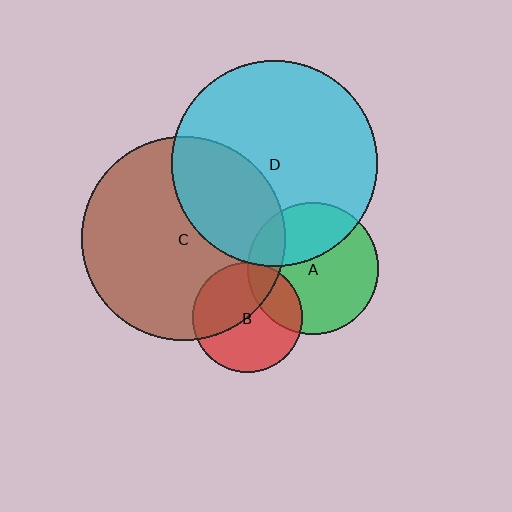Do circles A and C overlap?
Yes.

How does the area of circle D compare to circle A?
Approximately 2.5 times.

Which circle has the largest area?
Circle D (cyan).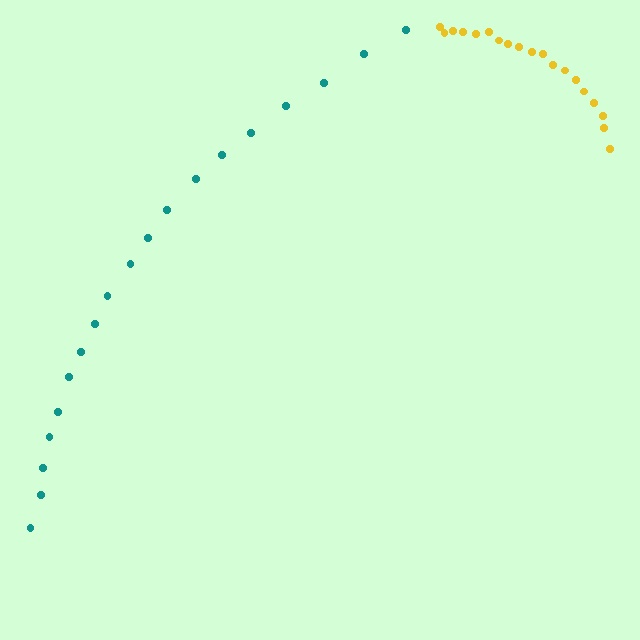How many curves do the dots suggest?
There are 2 distinct paths.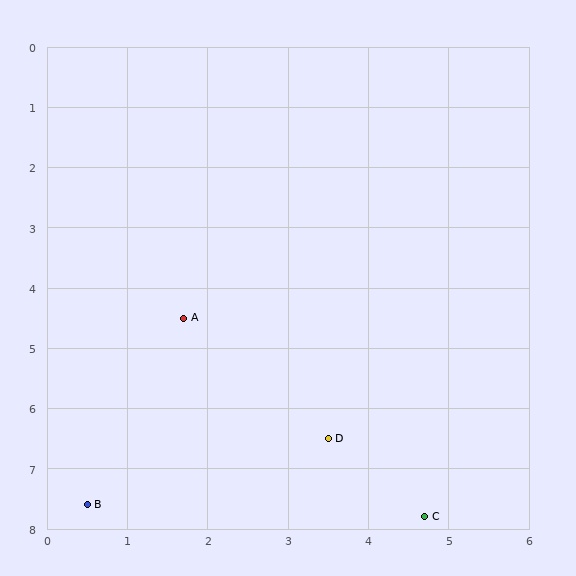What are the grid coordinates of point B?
Point B is at approximately (0.5, 7.6).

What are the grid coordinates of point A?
Point A is at approximately (1.7, 4.5).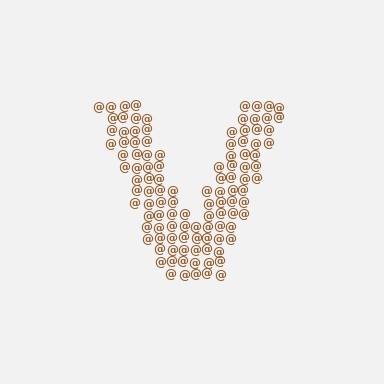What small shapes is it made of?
It is made of small at signs.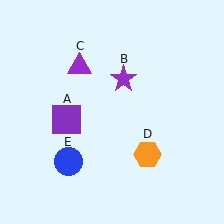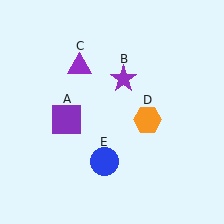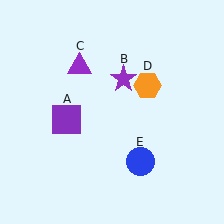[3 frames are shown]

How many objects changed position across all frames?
2 objects changed position: orange hexagon (object D), blue circle (object E).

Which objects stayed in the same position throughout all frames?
Purple square (object A) and purple star (object B) and purple triangle (object C) remained stationary.